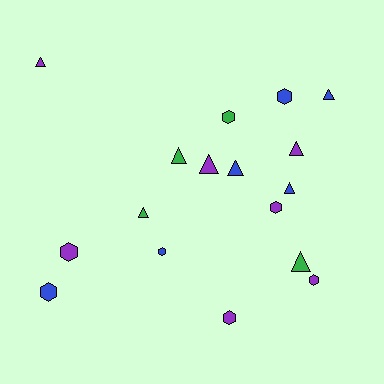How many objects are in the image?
There are 17 objects.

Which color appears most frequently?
Purple, with 7 objects.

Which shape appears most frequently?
Triangle, with 9 objects.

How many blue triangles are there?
There are 3 blue triangles.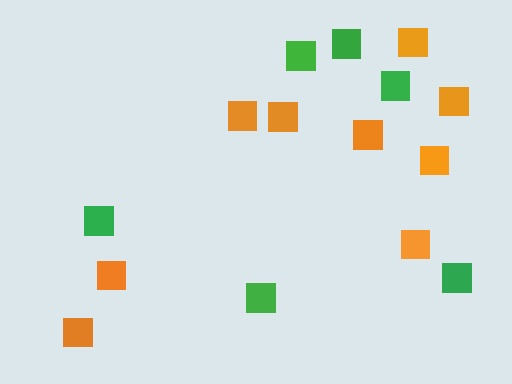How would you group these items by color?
There are 2 groups: one group of green squares (6) and one group of orange squares (9).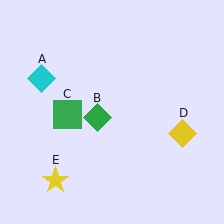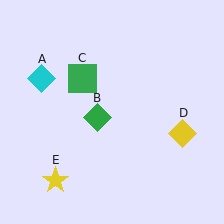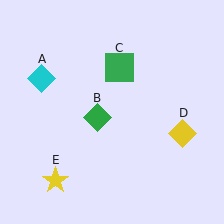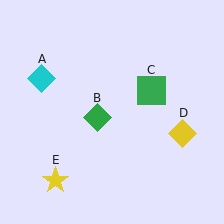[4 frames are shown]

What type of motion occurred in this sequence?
The green square (object C) rotated clockwise around the center of the scene.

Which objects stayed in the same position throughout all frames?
Cyan diamond (object A) and green diamond (object B) and yellow diamond (object D) and yellow star (object E) remained stationary.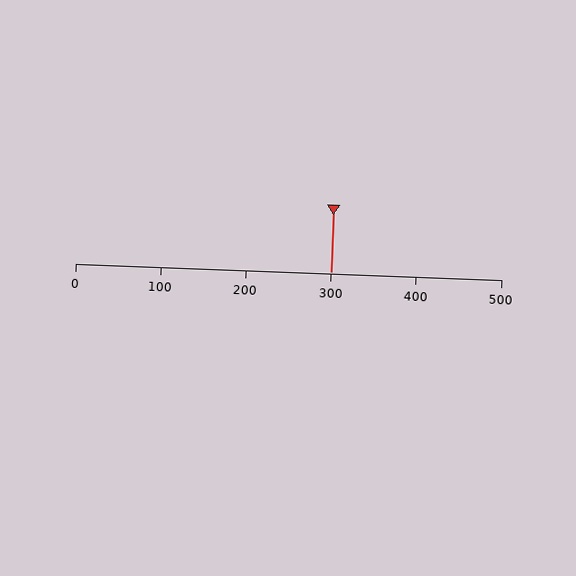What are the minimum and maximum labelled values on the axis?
The axis runs from 0 to 500.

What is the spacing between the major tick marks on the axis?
The major ticks are spaced 100 apart.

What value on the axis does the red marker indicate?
The marker indicates approximately 300.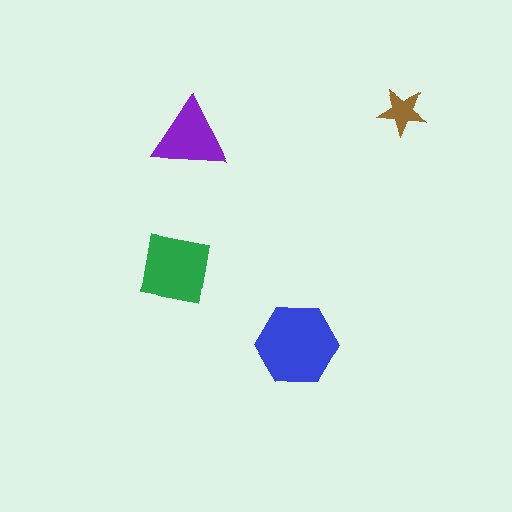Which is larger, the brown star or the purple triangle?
The purple triangle.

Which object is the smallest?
The brown star.